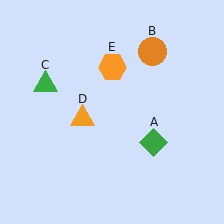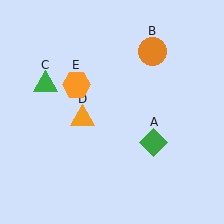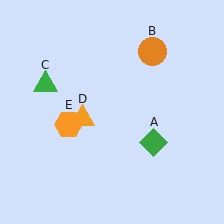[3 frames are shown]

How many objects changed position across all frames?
1 object changed position: orange hexagon (object E).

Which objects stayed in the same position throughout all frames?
Green diamond (object A) and orange circle (object B) and green triangle (object C) and orange triangle (object D) remained stationary.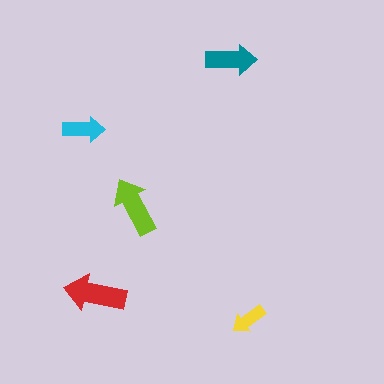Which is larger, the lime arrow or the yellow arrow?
The lime one.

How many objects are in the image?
There are 5 objects in the image.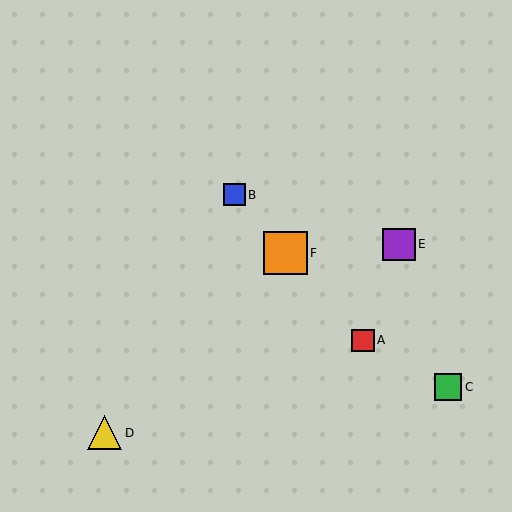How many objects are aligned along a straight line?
3 objects (A, B, F) are aligned along a straight line.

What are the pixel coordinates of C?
Object C is at (448, 387).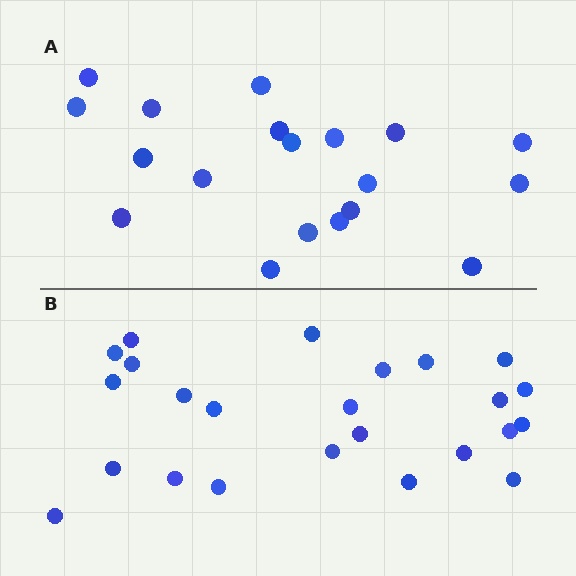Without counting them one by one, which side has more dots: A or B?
Region B (the bottom region) has more dots.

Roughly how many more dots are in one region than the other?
Region B has about 5 more dots than region A.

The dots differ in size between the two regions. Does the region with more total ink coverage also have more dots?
No. Region A has more total ink coverage because its dots are larger, but region B actually contains more individual dots. Total area can be misleading — the number of items is what matters here.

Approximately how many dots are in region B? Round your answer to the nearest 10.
About 20 dots. (The exact count is 24, which rounds to 20.)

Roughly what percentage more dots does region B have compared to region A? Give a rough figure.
About 25% more.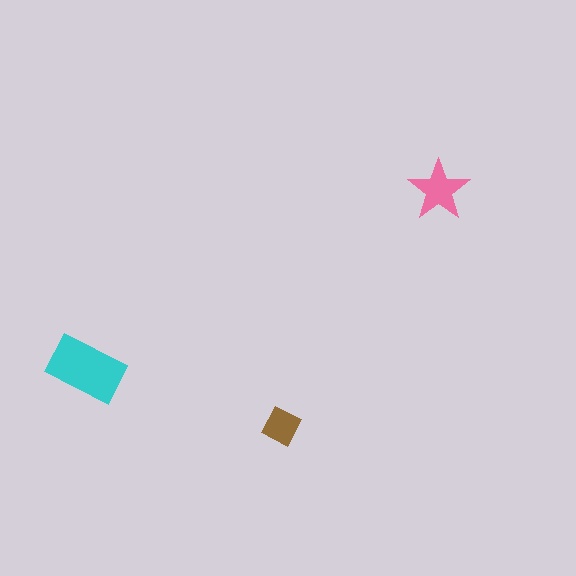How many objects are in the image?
There are 3 objects in the image.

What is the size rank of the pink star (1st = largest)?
2nd.